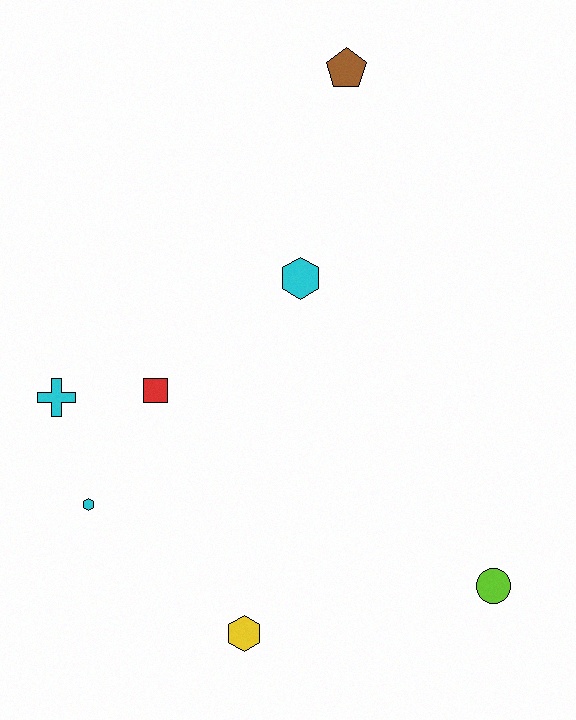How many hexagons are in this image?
There are 3 hexagons.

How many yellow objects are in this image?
There is 1 yellow object.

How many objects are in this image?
There are 7 objects.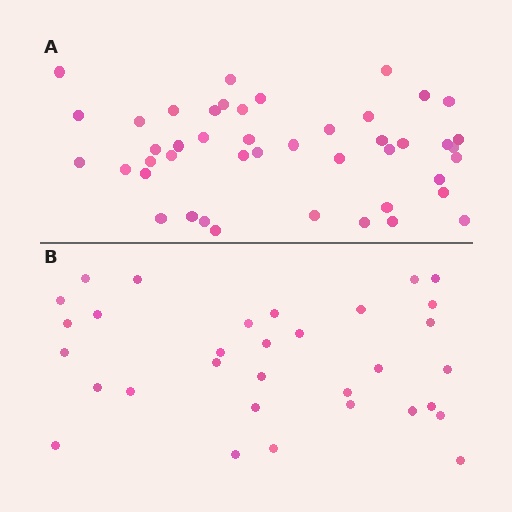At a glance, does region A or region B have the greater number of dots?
Region A (the top region) has more dots.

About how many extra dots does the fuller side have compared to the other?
Region A has approximately 15 more dots than region B.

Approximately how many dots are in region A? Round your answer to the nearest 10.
About 40 dots. (The exact count is 45, which rounds to 40.)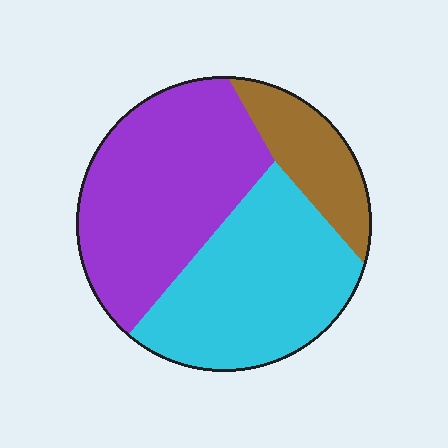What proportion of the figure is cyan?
Cyan covers around 40% of the figure.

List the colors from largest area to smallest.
From largest to smallest: purple, cyan, brown.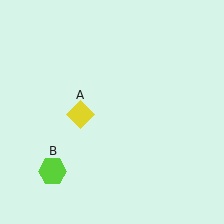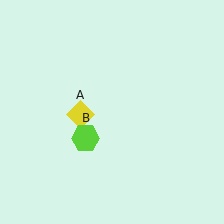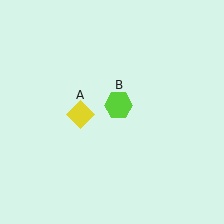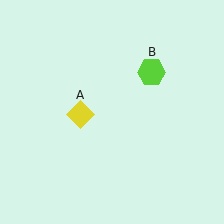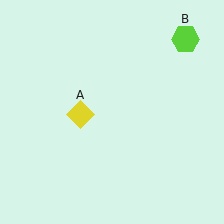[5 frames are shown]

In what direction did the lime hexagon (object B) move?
The lime hexagon (object B) moved up and to the right.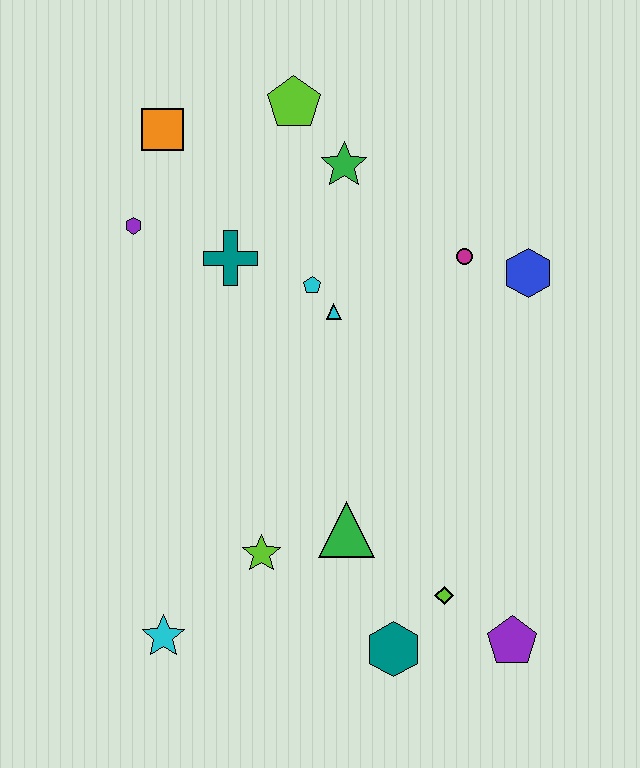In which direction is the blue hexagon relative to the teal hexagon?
The blue hexagon is above the teal hexagon.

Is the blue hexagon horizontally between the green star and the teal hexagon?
No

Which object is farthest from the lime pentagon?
The purple pentagon is farthest from the lime pentagon.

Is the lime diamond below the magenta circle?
Yes